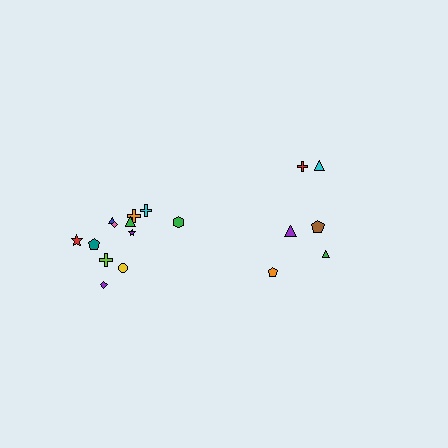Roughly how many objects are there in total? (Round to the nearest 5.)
Roughly 20 objects in total.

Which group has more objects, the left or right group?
The left group.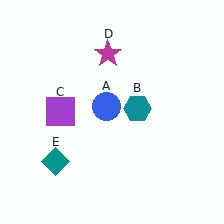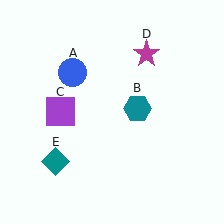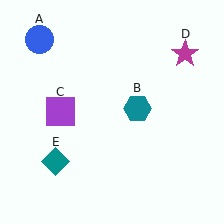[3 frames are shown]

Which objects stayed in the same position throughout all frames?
Teal hexagon (object B) and purple square (object C) and teal diamond (object E) remained stationary.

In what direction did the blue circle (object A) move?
The blue circle (object A) moved up and to the left.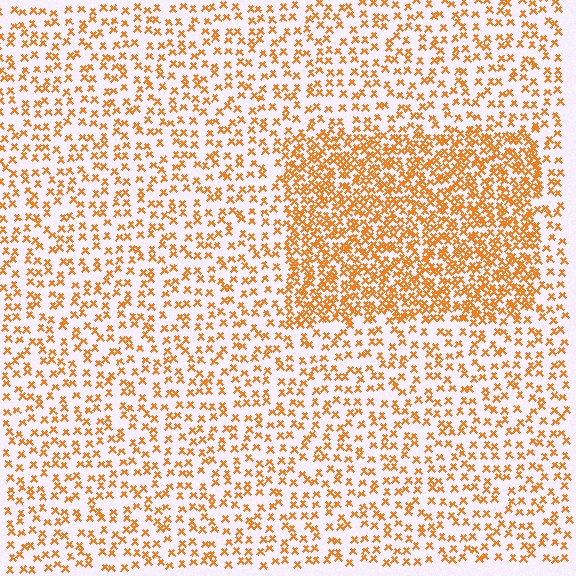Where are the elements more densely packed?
The elements are more densely packed inside the rectangle boundary.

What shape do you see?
I see a rectangle.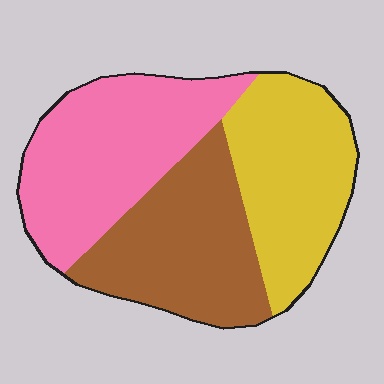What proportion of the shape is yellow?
Yellow takes up about one third (1/3) of the shape.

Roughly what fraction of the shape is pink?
Pink covers 36% of the shape.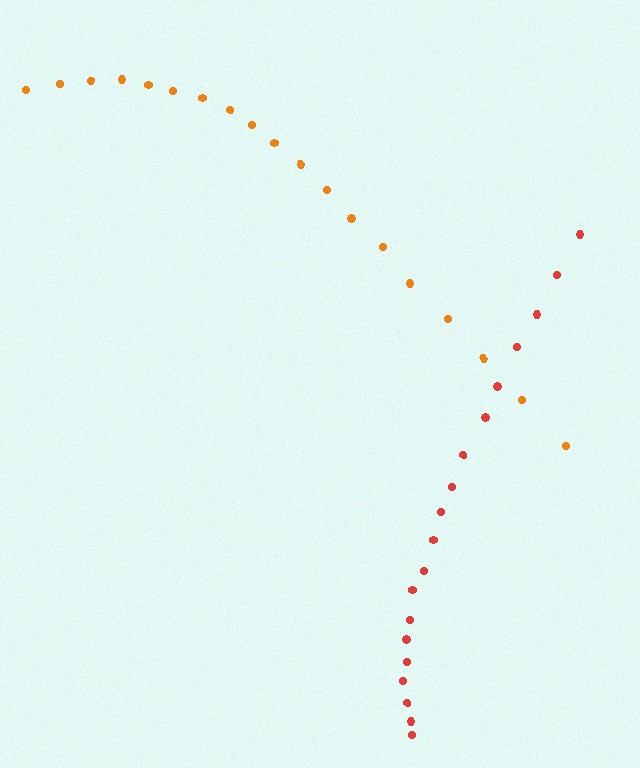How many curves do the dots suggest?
There are 2 distinct paths.